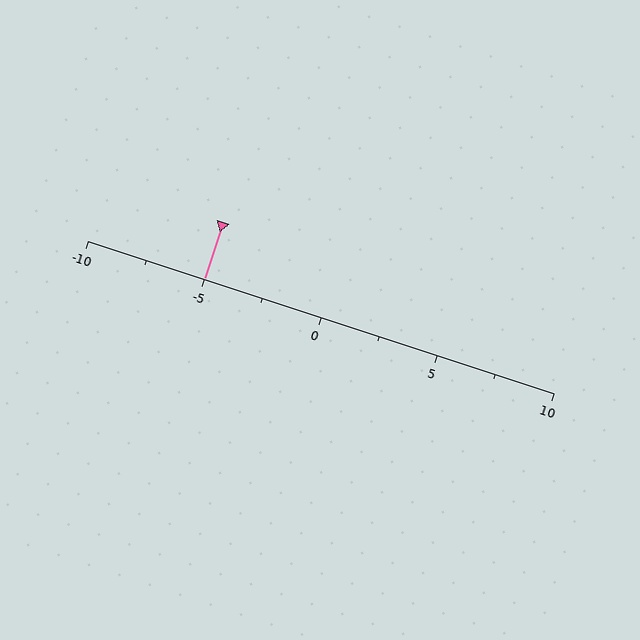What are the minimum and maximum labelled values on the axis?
The axis runs from -10 to 10.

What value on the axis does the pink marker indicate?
The marker indicates approximately -5.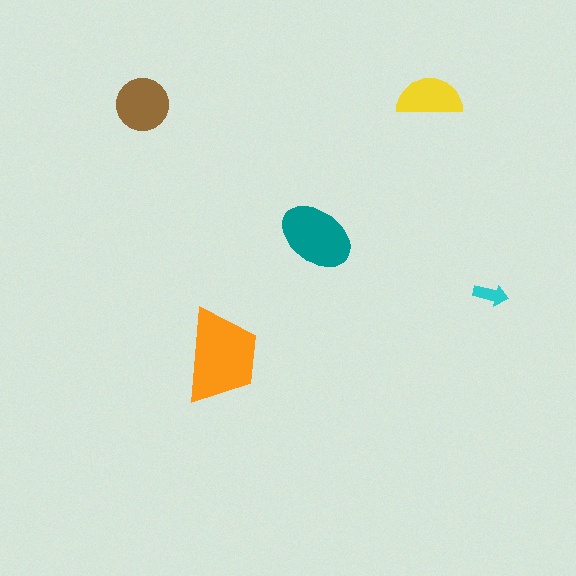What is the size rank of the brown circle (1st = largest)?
3rd.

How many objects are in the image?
There are 5 objects in the image.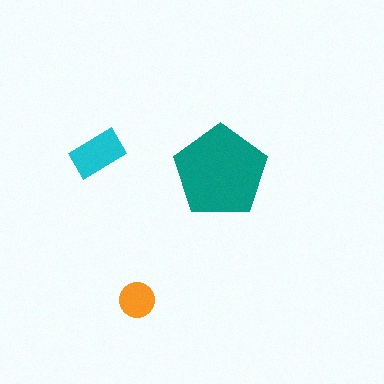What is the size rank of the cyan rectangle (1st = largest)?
2nd.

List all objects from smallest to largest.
The orange circle, the cyan rectangle, the teal pentagon.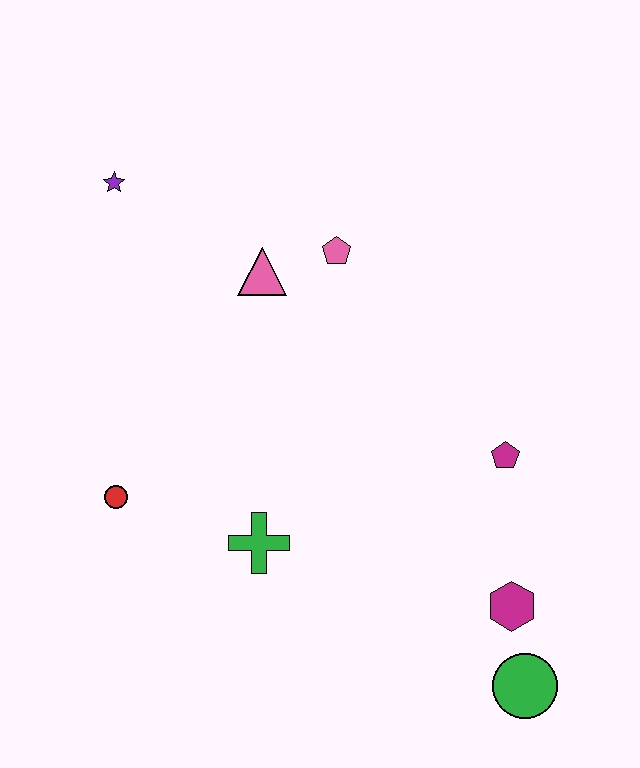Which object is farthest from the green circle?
The purple star is farthest from the green circle.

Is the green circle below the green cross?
Yes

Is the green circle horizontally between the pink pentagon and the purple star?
No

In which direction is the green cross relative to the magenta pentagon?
The green cross is to the left of the magenta pentagon.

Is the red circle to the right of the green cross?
No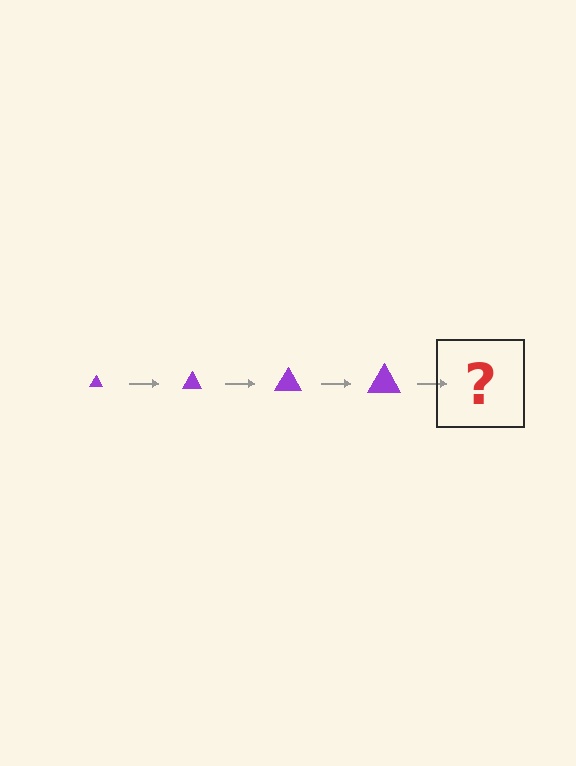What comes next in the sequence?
The next element should be a purple triangle, larger than the previous one.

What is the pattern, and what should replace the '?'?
The pattern is that the triangle gets progressively larger each step. The '?' should be a purple triangle, larger than the previous one.